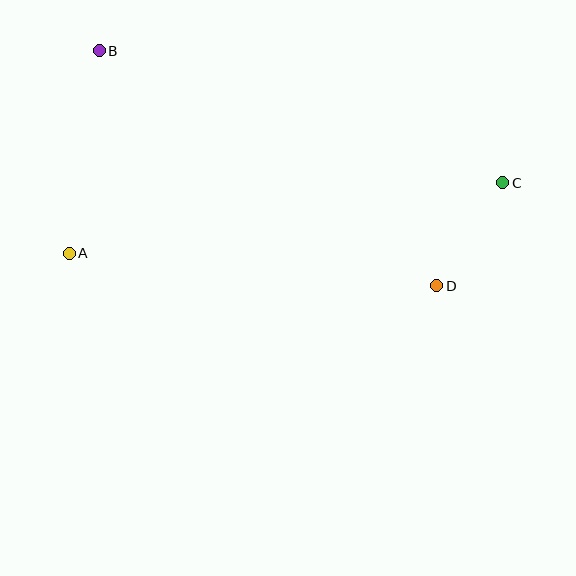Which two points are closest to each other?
Points C and D are closest to each other.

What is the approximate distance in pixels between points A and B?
The distance between A and B is approximately 205 pixels.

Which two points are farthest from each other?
Points A and C are farthest from each other.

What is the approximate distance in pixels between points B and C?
The distance between B and C is approximately 425 pixels.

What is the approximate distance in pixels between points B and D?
The distance between B and D is approximately 412 pixels.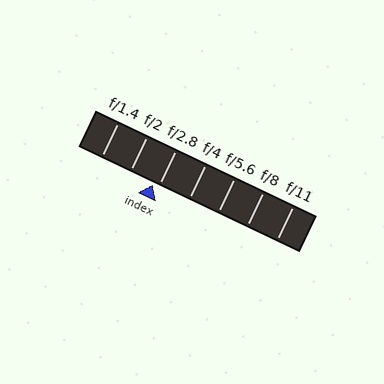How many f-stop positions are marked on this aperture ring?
There are 7 f-stop positions marked.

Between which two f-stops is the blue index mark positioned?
The index mark is between f/2 and f/2.8.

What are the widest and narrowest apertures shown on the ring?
The widest aperture shown is f/1.4 and the narrowest is f/11.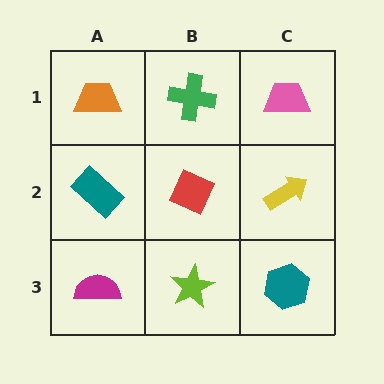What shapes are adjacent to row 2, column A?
An orange trapezoid (row 1, column A), a magenta semicircle (row 3, column A), a red diamond (row 2, column B).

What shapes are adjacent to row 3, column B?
A red diamond (row 2, column B), a magenta semicircle (row 3, column A), a teal hexagon (row 3, column C).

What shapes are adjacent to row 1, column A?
A teal rectangle (row 2, column A), a green cross (row 1, column B).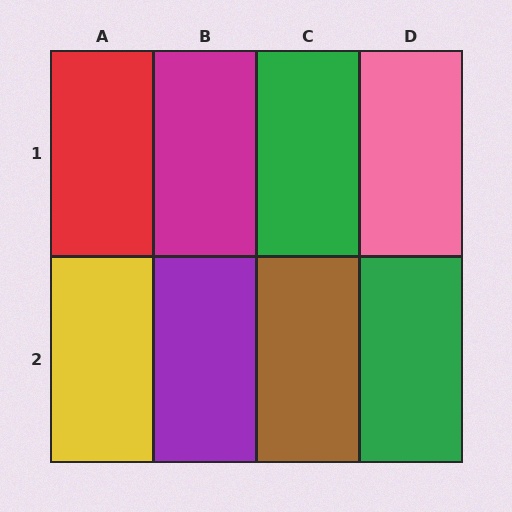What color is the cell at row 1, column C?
Green.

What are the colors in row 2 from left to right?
Yellow, purple, brown, green.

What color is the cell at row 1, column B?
Magenta.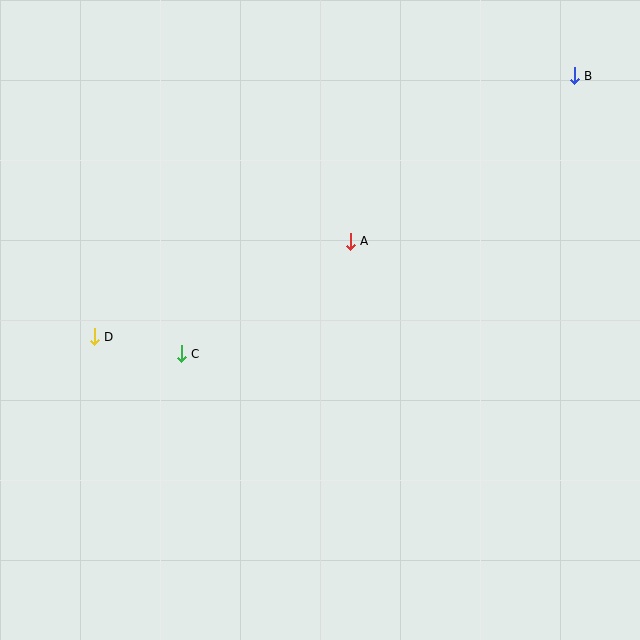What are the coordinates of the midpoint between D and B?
The midpoint between D and B is at (334, 206).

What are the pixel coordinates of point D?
Point D is at (94, 337).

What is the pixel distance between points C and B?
The distance between C and B is 481 pixels.